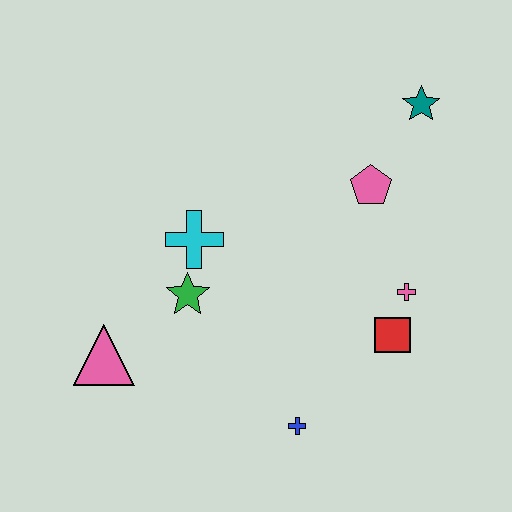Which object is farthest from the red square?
The pink triangle is farthest from the red square.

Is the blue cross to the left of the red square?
Yes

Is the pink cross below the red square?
No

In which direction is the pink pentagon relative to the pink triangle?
The pink pentagon is to the right of the pink triangle.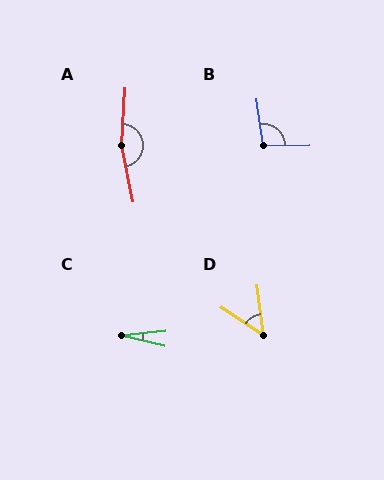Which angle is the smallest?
C, at approximately 19 degrees.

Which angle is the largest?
A, at approximately 165 degrees.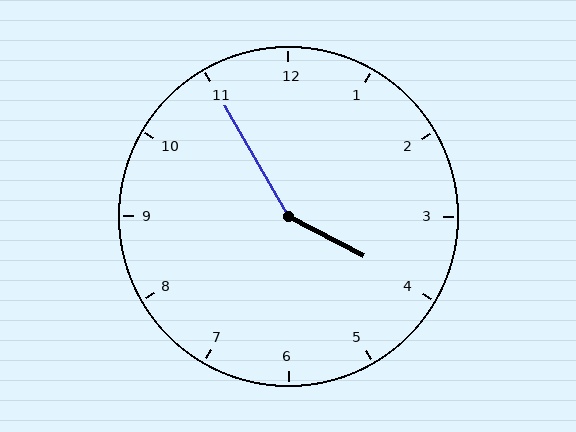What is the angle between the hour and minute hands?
Approximately 148 degrees.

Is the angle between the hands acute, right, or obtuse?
It is obtuse.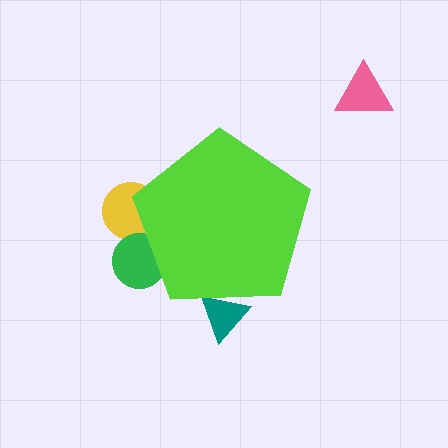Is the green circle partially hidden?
Yes, the green circle is partially hidden behind the lime pentagon.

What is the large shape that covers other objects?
A lime pentagon.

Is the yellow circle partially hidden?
Yes, the yellow circle is partially hidden behind the lime pentagon.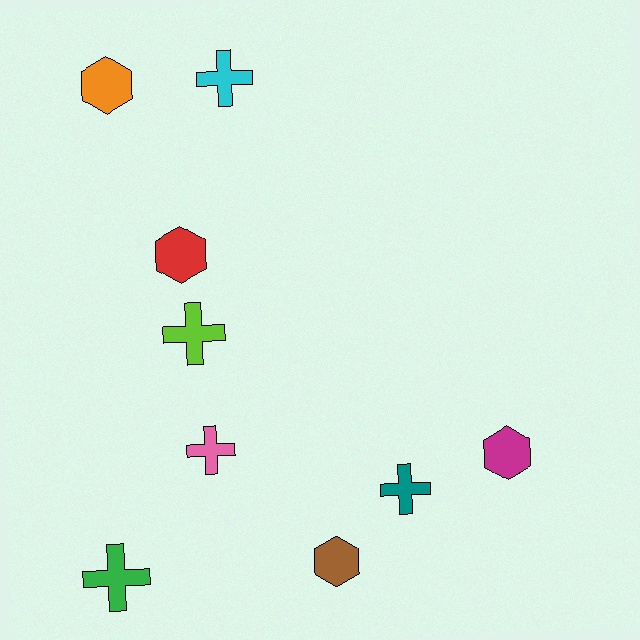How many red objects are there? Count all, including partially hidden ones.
There is 1 red object.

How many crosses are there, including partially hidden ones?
There are 5 crosses.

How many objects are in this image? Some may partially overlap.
There are 9 objects.